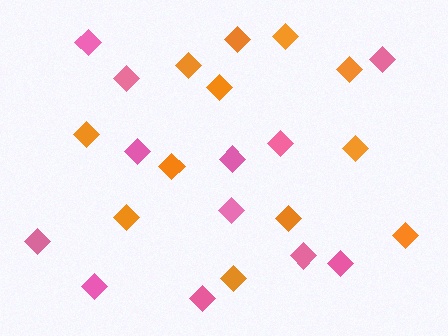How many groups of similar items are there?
There are 2 groups: one group of orange diamonds (12) and one group of pink diamonds (12).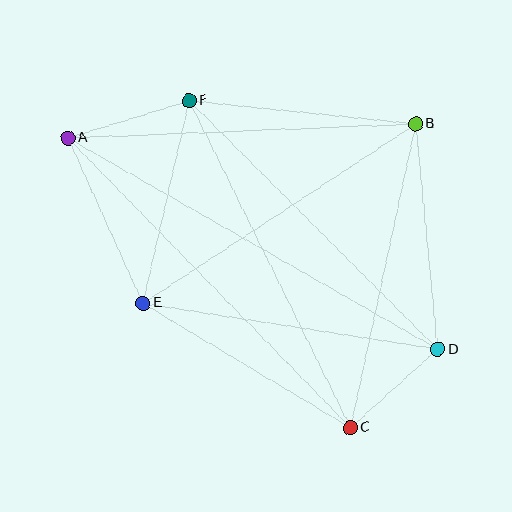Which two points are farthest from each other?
Points A and D are farthest from each other.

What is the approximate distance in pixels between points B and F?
The distance between B and F is approximately 227 pixels.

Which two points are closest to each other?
Points C and D are closest to each other.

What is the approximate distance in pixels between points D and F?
The distance between D and F is approximately 352 pixels.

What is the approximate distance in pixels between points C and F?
The distance between C and F is approximately 365 pixels.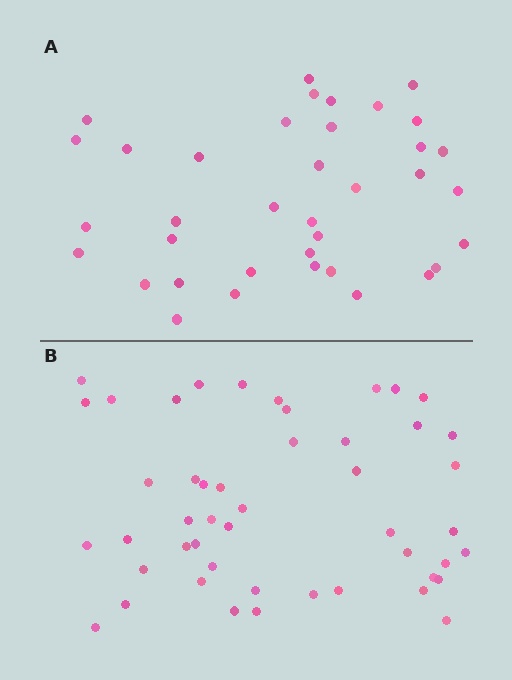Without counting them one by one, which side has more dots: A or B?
Region B (the bottom region) has more dots.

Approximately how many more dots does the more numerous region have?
Region B has roughly 12 or so more dots than region A.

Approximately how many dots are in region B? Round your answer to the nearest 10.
About 50 dots. (The exact count is 48, which rounds to 50.)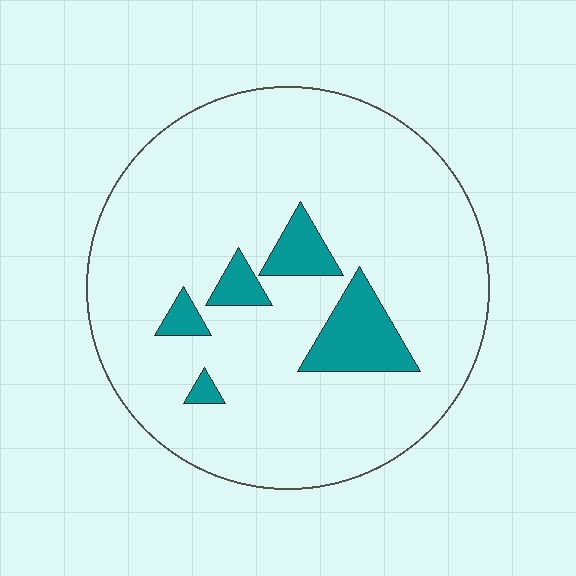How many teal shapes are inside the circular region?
5.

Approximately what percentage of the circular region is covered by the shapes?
Approximately 10%.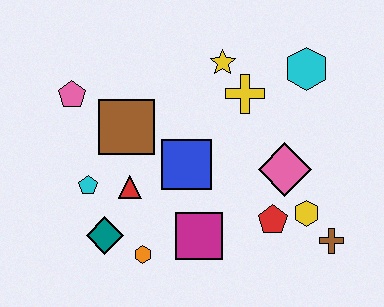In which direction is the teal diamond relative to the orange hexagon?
The teal diamond is to the left of the orange hexagon.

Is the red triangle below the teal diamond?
No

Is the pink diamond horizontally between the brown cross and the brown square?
Yes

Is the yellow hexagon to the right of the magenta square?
Yes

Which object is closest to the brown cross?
The yellow hexagon is closest to the brown cross.